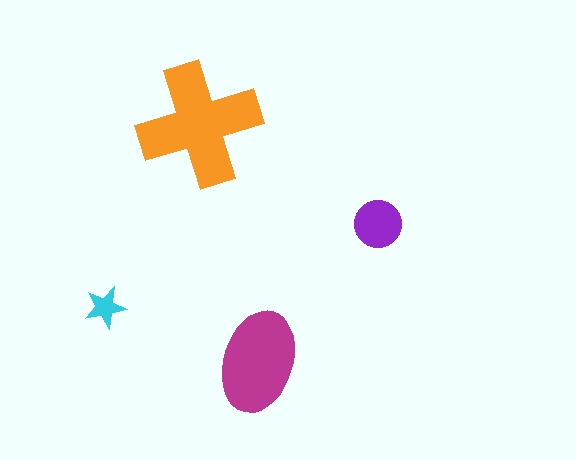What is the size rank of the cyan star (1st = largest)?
4th.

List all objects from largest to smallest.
The orange cross, the magenta ellipse, the purple circle, the cyan star.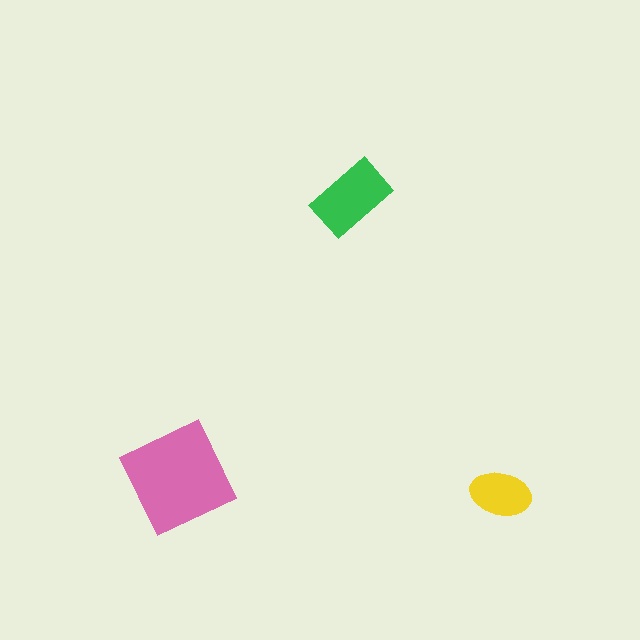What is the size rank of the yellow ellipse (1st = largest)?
3rd.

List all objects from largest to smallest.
The pink diamond, the green rectangle, the yellow ellipse.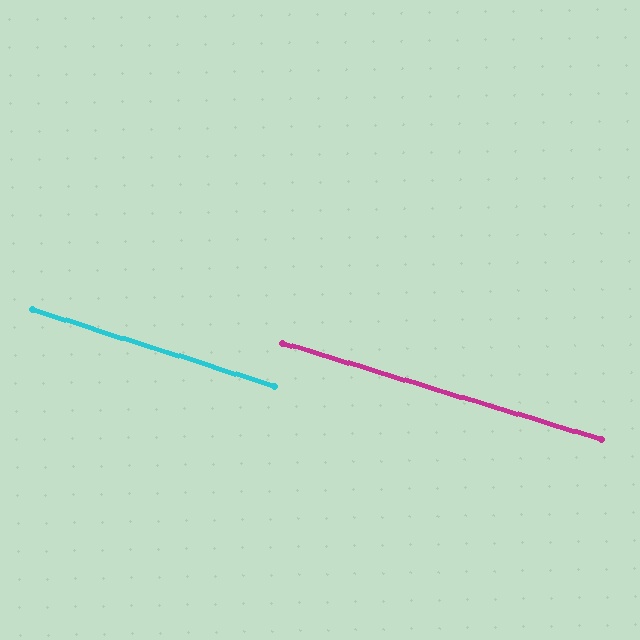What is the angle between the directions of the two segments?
Approximately 1 degree.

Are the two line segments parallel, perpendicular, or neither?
Parallel — their directions differ by only 0.8°.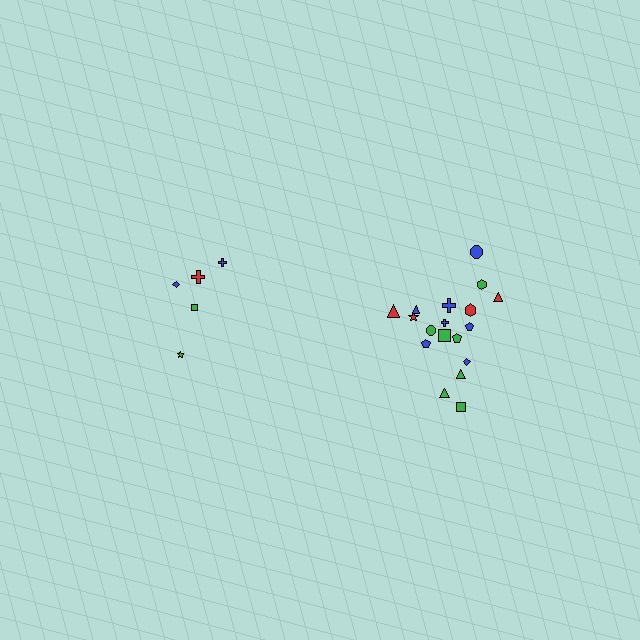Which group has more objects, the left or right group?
The right group.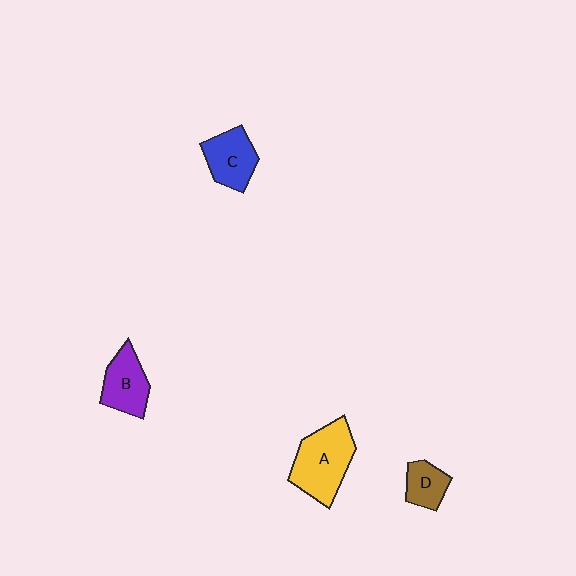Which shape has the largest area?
Shape A (yellow).